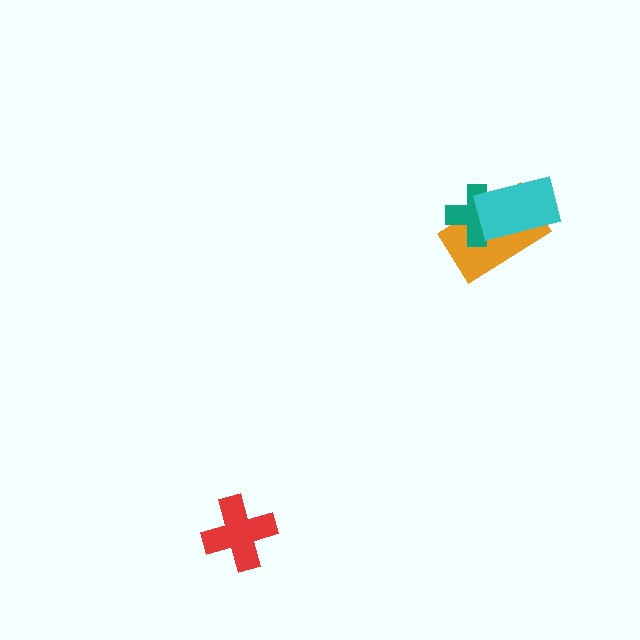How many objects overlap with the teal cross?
2 objects overlap with the teal cross.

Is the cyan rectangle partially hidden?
No, no other shape covers it.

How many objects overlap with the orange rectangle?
2 objects overlap with the orange rectangle.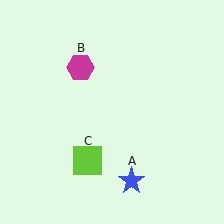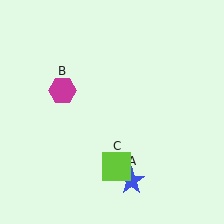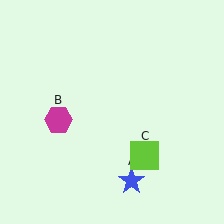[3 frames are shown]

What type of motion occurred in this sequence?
The magenta hexagon (object B), lime square (object C) rotated counterclockwise around the center of the scene.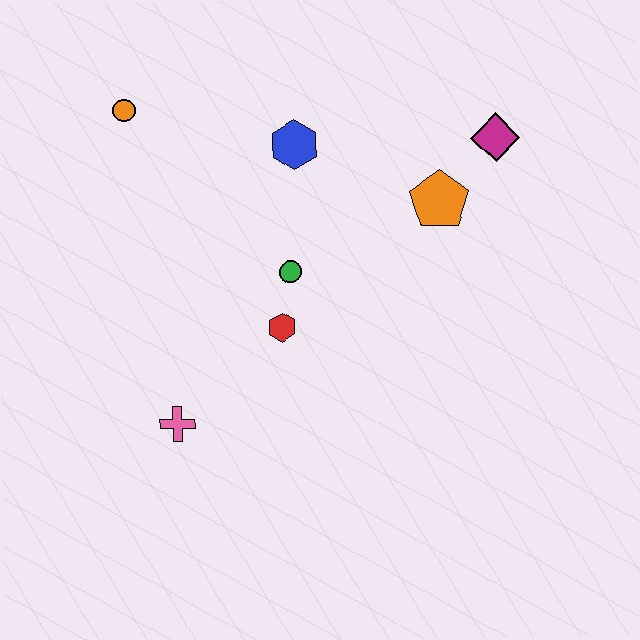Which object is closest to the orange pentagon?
The magenta diamond is closest to the orange pentagon.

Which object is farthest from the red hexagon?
The magenta diamond is farthest from the red hexagon.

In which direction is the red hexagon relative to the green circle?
The red hexagon is below the green circle.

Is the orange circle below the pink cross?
No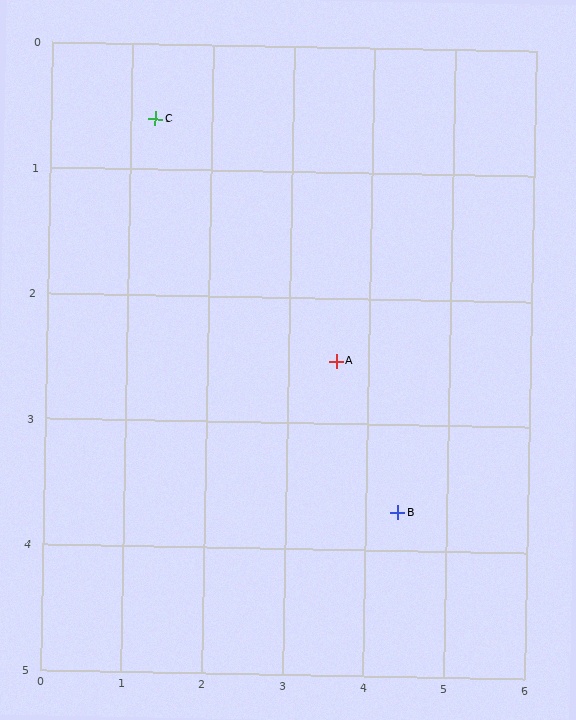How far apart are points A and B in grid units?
Points A and B are about 1.4 grid units apart.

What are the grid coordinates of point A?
Point A is at approximately (3.6, 2.5).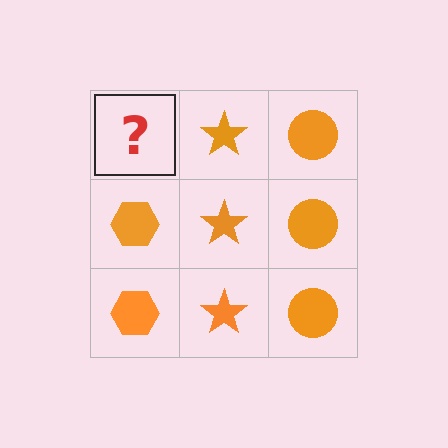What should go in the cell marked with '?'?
The missing cell should contain an orange hexagon.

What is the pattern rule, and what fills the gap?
The rule is that each column has a consistent shape. The gap should be filled with an orange hexagon.